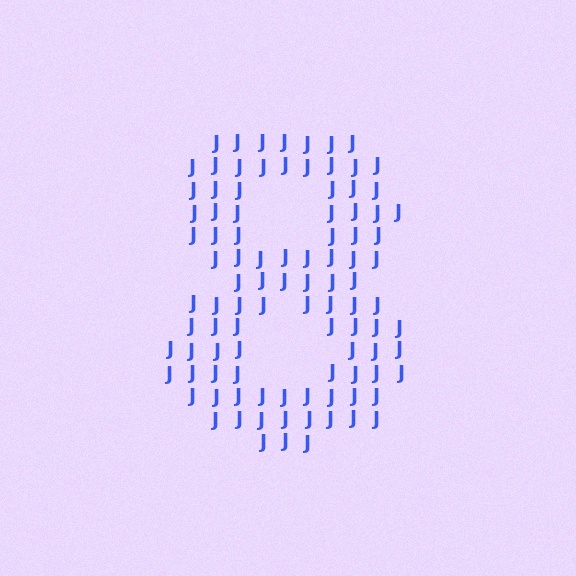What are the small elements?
The small elements are letter J's.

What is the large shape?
The large shape is the digit 8.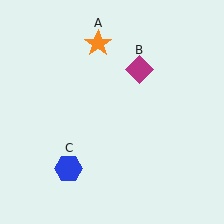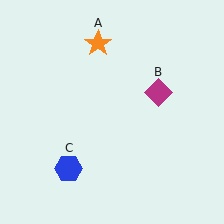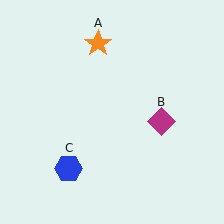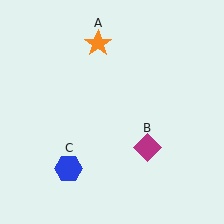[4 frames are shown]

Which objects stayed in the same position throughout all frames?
Orange star (object A) and blue hexagon (object C) remained stationary.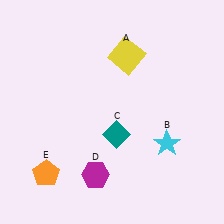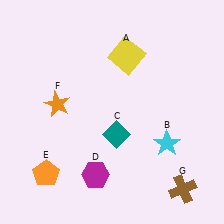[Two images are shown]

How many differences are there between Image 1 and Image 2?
There are 2 differences between the two images.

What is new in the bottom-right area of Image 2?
A brown cross (G) was added in the bottom-right area of Image 2.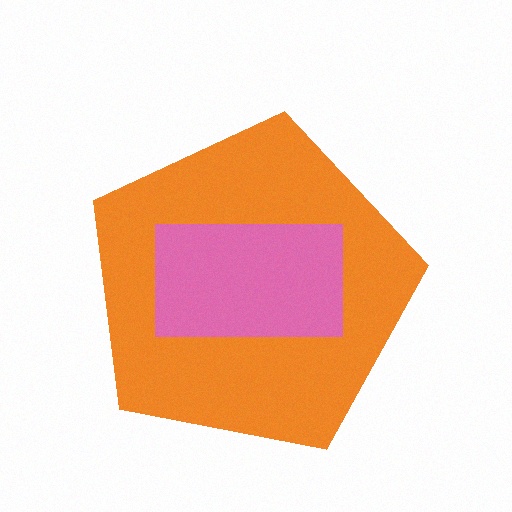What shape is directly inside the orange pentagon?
The pink rectangle.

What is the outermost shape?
The orange pentagon.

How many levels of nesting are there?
2.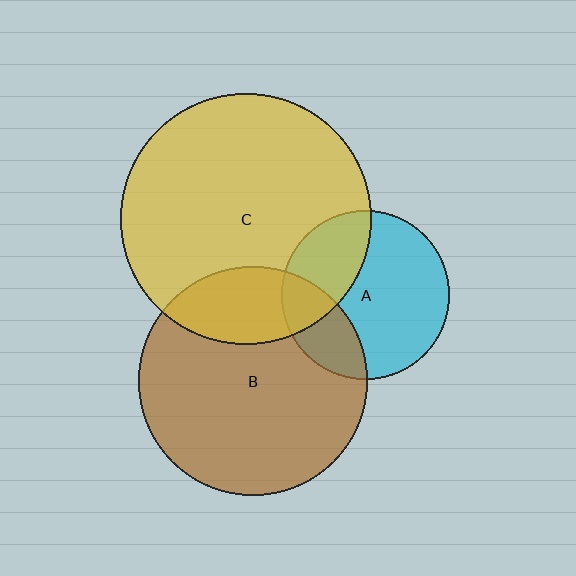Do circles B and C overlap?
Yes.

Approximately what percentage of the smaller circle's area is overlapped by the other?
Approximately 25%.